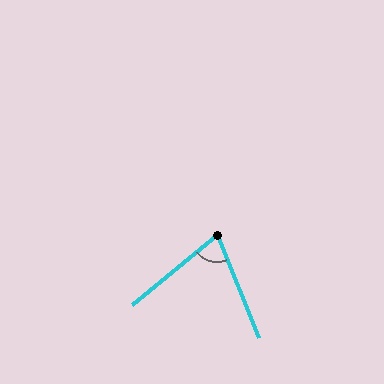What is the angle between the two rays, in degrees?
Approximately 72 degrees.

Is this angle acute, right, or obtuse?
It is acute.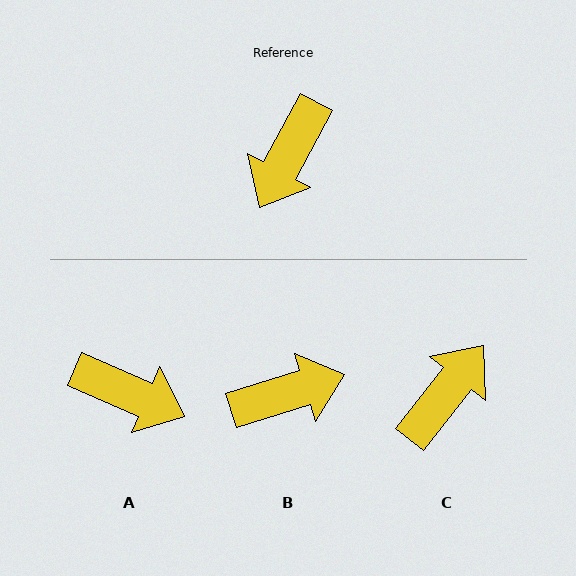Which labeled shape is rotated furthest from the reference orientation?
C, about 170 degrees away.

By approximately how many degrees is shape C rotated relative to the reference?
Approximately 170 degrees counter-clockwise.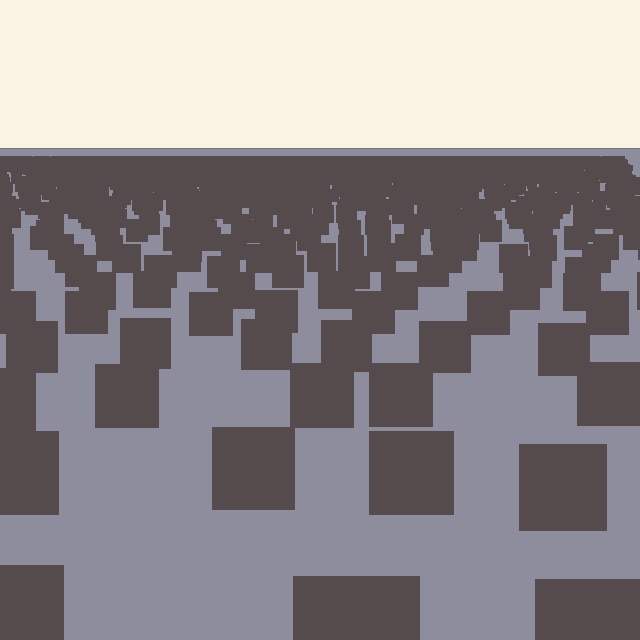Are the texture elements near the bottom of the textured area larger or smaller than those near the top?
Larger. Near the bottom, elements are closer to the viewer and appear at a bigger on-screen size.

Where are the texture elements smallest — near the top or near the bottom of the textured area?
Near the top.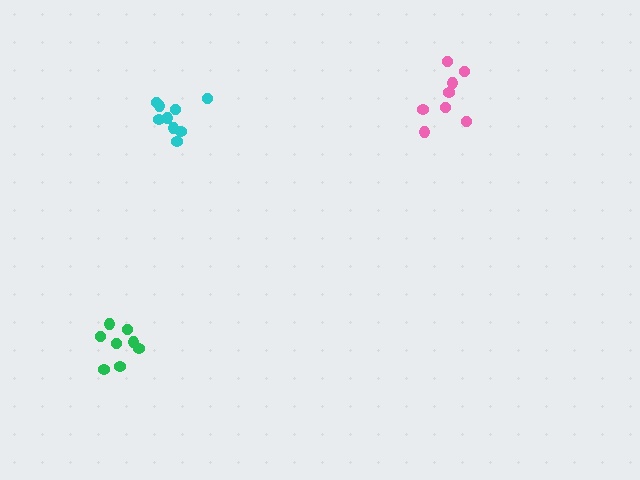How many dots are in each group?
Group 1: 8 dots, Group 2: 8 dots, Group 3: 9 dots (25 total).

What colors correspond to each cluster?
The clusters are colored: pink, green, cyan.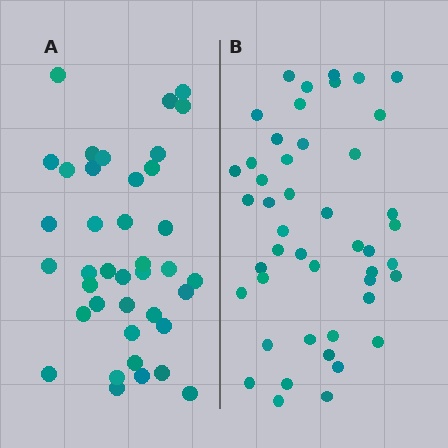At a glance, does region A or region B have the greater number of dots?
Region B (the right region) has more dots.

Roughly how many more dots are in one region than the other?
Region B has roughly 8 or so more dots than region A.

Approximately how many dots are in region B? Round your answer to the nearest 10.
About 50 dots. (The exact count is 46, which rounds to 50.)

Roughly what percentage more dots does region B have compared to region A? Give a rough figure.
About 20% more.